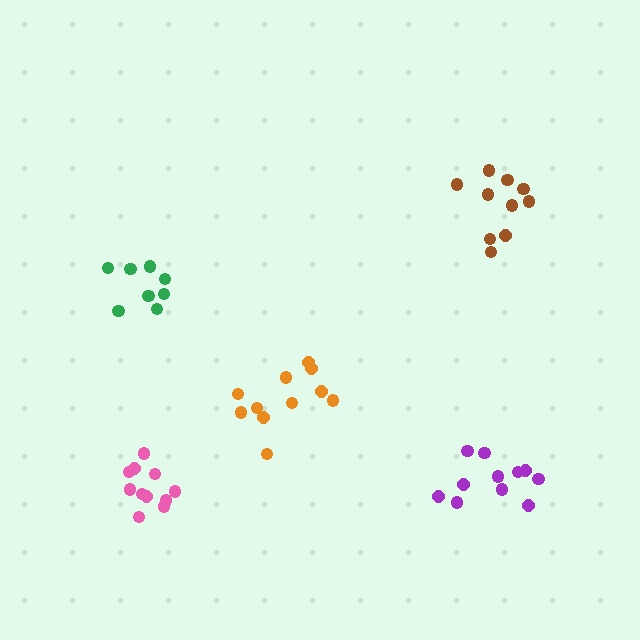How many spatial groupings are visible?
There are 5 spatial groupings.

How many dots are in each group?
Group 1: 11 dots, Group 2: 10 dots, Group 3: 8 dots, Group 4: 11 dots, Group 5: 11 dots (51 total).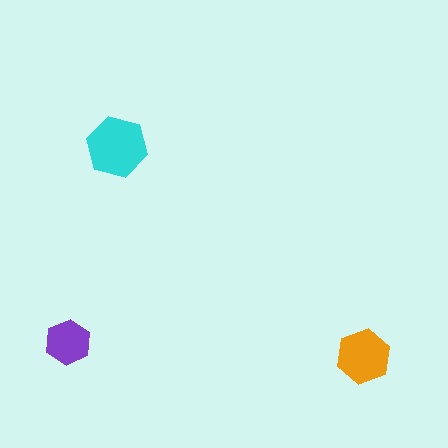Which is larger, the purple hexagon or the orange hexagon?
The orange one.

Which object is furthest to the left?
The purple hexagon is leftmost.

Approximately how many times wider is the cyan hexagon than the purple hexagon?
About 1.5 times wider.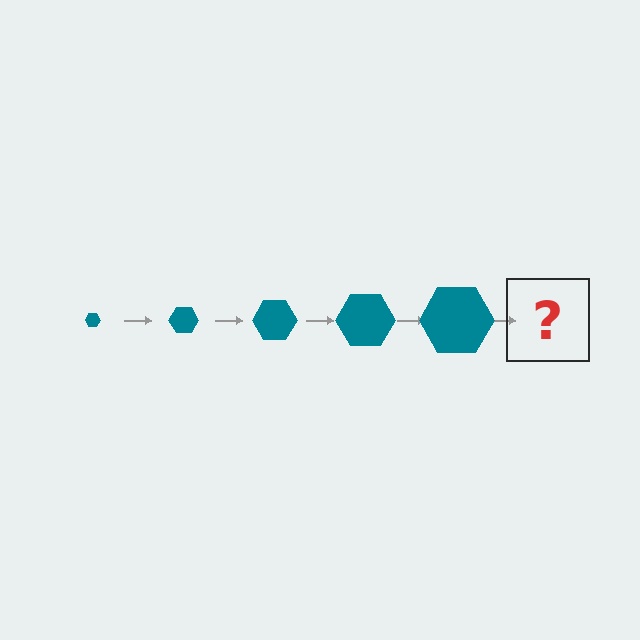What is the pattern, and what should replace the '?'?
The pattern is that the hexagon gets progressively larger each step. The '?' should be a teal hexagon, larger than the previous one.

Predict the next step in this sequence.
The next step is a teal hexagon, larger than the previous one.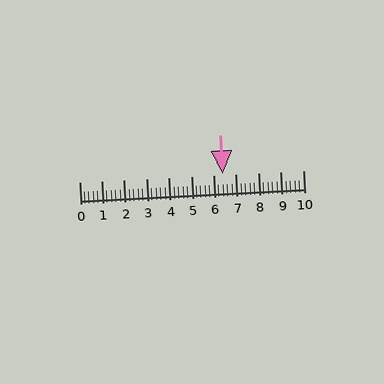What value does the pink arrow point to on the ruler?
The pink arrow points to approximately 6.4.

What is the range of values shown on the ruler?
The ruler shows values from 0 to 10.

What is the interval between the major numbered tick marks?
The major tick marks are spaced 1 units apart.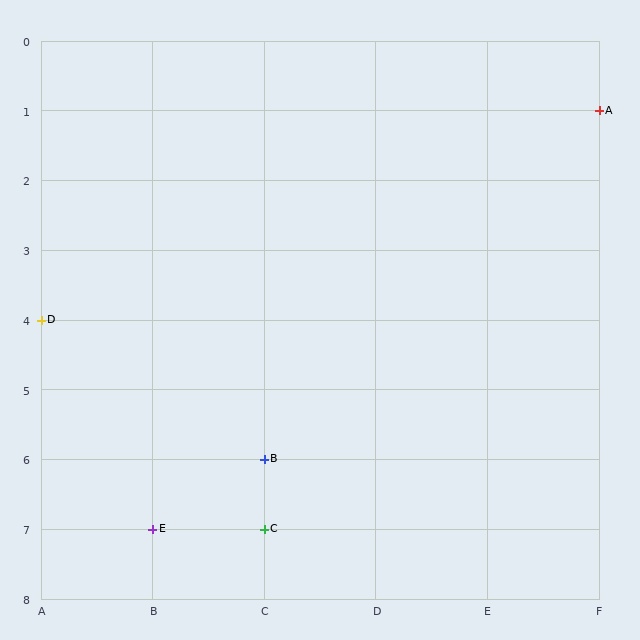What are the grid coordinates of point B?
Point B is at grid coordinates (C, 6).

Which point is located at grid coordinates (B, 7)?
Point E is at (B, 7).